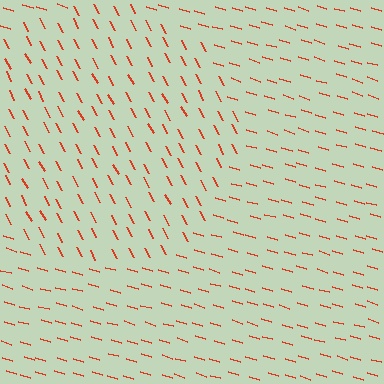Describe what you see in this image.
The image is filled with small red line segments. A circle region in the image has lines oriented differently from the surrounding lines, creating a visible texture boundary.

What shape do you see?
I see a circle.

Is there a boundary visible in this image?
Yes, there is a texture boundary formed by a change in line orientation.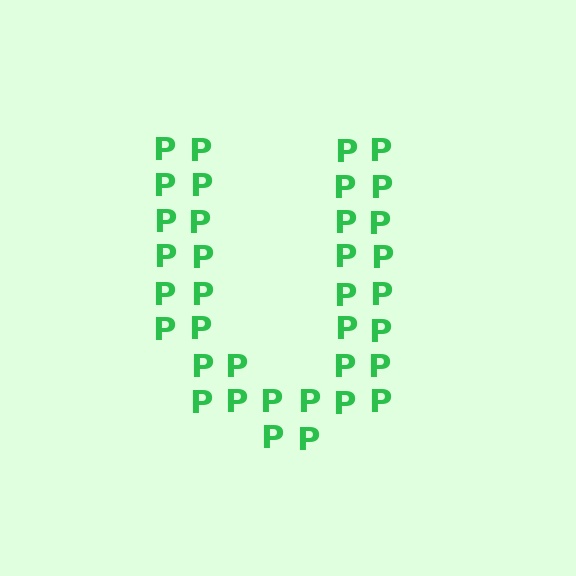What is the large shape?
The large shape is the letter U.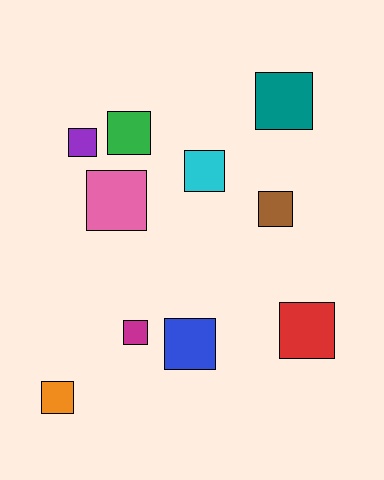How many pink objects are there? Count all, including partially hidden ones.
There is 1 pink object.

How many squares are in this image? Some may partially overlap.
There are 10 squares.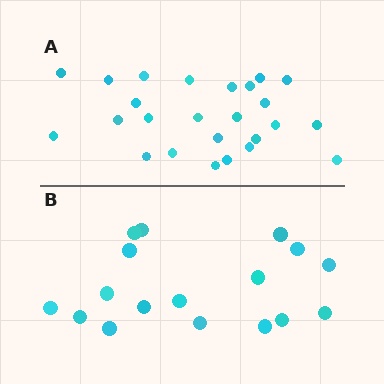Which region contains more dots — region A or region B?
Region A (the top region) has more dots.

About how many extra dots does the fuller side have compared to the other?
Region A has roughly 8 or so more dots than region B.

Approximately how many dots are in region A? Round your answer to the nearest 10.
About 20 dots. (The exact count is 25, which rounds to 20.)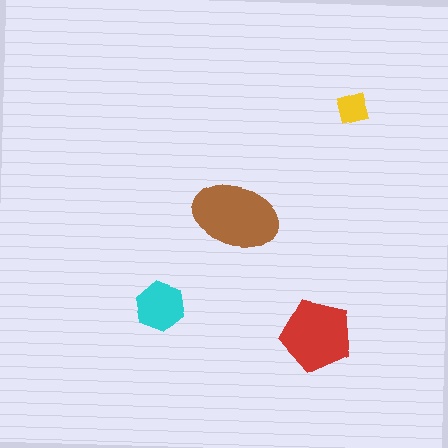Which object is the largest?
The brown ellipse.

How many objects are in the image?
There are 4 objects in the image.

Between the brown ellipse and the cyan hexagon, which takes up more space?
The brown ellipse.